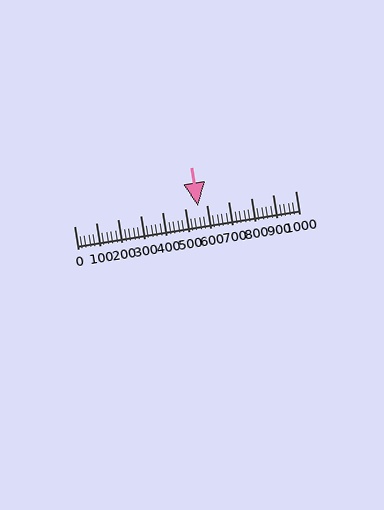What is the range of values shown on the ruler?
The ruler shows values from 0 to 1000.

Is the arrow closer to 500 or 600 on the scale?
The arrow is closer to 600.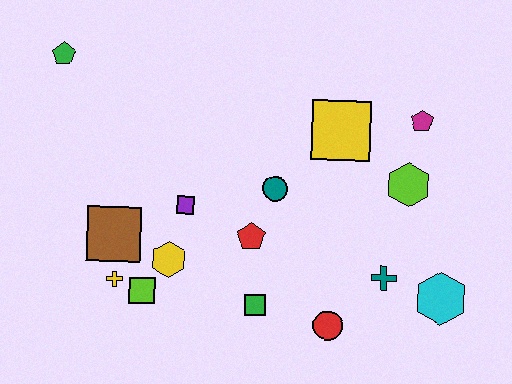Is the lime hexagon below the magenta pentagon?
Yes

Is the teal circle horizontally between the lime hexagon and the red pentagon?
Yes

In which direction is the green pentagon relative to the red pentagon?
The green pentagon is to the left of the red pentagon.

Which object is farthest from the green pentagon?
The cyan hexagon is farthest from the green pentagon.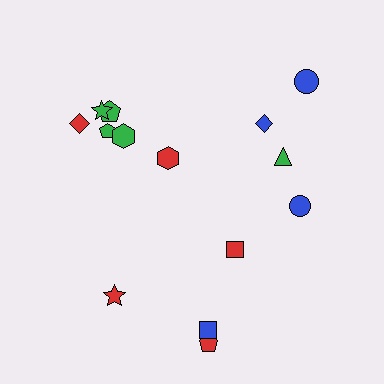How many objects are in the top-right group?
There are 4 objects.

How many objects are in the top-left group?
There are 6 objects.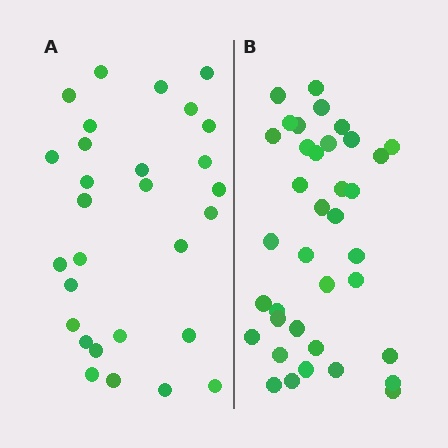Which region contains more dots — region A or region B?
Region B (the right region) has more dots.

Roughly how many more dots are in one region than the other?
Region B has roughly 8 or so more dots than region A.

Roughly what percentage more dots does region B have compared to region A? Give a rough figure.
About 30% more.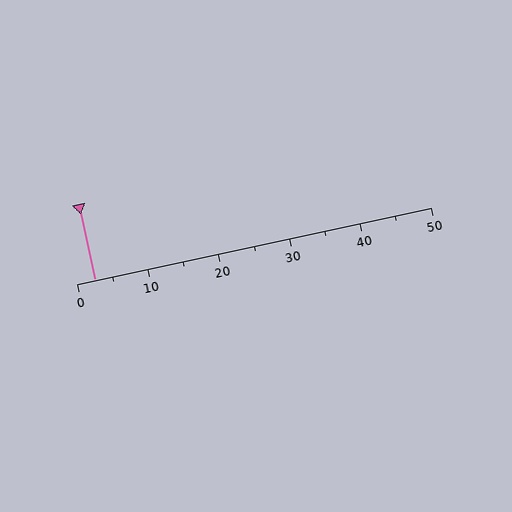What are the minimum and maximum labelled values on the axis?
The axis runs from 0 to 50.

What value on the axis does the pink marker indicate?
The marker indicates approximately 2.5.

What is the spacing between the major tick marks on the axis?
The major ticks are spaced 10 apart.